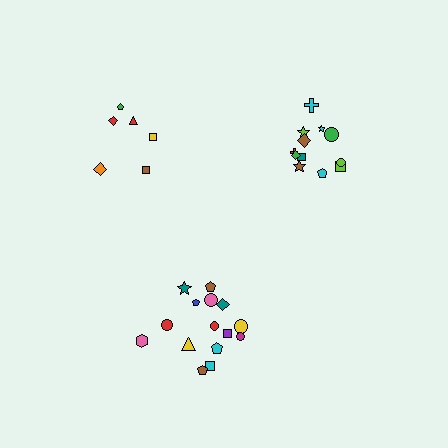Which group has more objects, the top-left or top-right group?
The top-right group.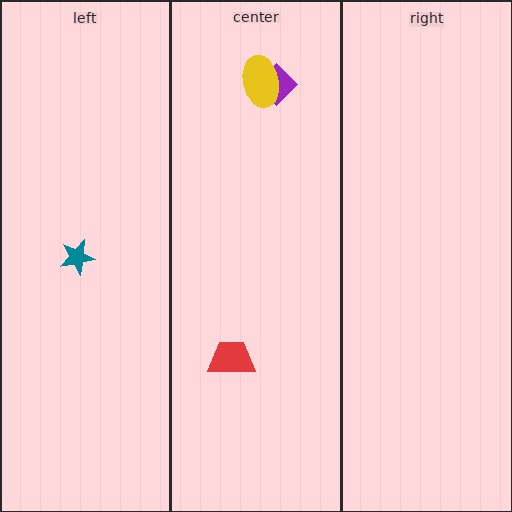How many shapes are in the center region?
3.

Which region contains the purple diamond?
The center region.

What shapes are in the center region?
The purple diamond, the red trapezoid, the yellow ellipse.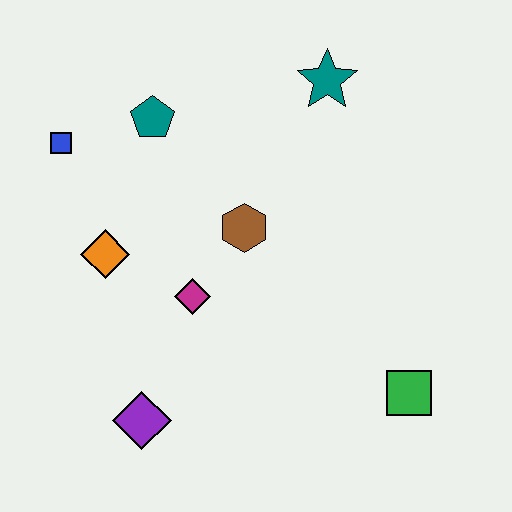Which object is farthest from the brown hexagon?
The green square is farthest from the brown hexagon.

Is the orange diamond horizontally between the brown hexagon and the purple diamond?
No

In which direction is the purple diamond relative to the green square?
The purple diamond is to the left of the green square.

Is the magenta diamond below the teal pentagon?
Yes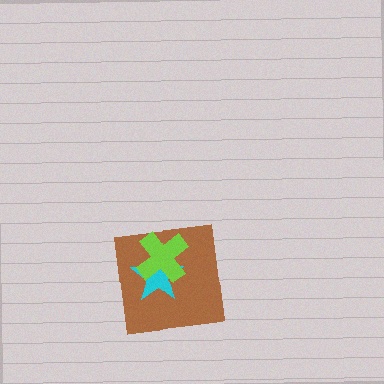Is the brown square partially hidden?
Yes, it is partially covered by another shape.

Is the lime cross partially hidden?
No, no other shape covers it.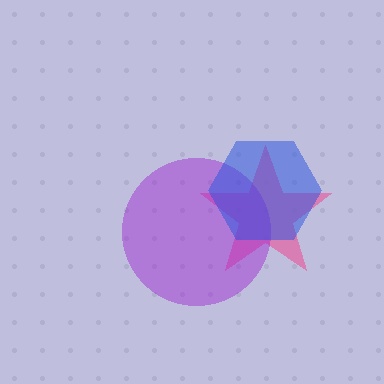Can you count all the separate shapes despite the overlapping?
Yes, there are 3 separate shapes.